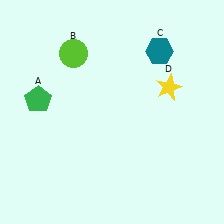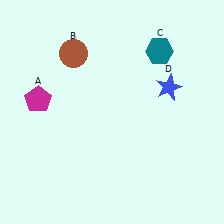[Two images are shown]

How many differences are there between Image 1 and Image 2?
There are 3 differences between the two images.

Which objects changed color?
A changed from green to magenta. B changed from lime to brown. D changed from yellow to blue.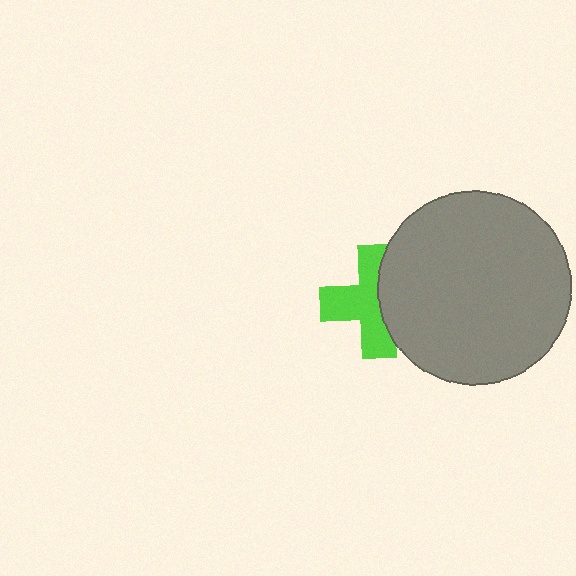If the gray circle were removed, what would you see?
You would see the complete lime cross.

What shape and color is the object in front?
The object in front is a gray circle.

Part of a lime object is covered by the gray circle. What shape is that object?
It is a cross.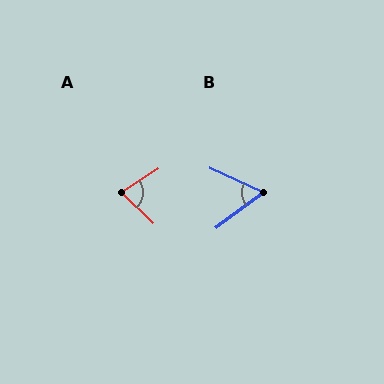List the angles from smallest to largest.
B (61°), A (77°).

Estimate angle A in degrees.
Approximately 77 degrees.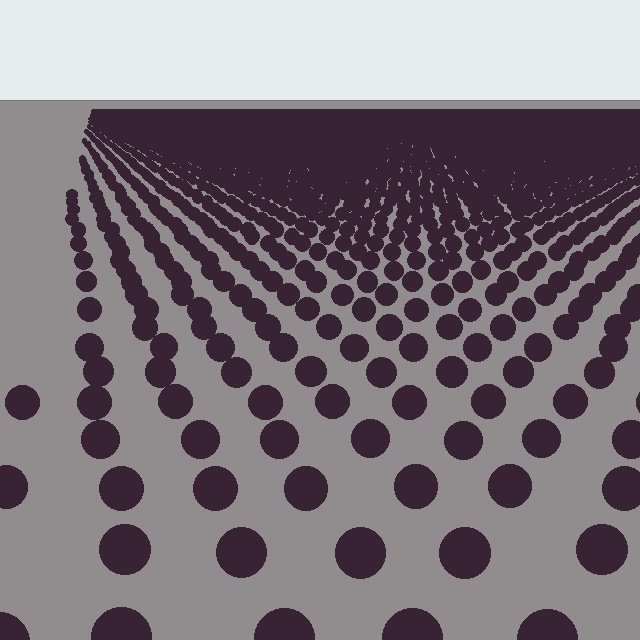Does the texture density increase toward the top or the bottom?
Density increases toward the top.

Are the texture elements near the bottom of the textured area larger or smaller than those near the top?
Larger. Near the bottom, elements are closer to the viewer and appear at a bigger on-screen size.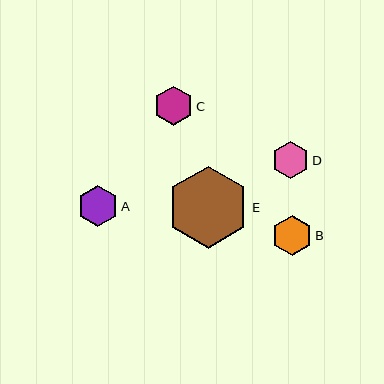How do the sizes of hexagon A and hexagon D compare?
Hexagon A and hexagon D are approximately the same size.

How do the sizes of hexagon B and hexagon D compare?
Hexagon B and hexagon D are approximately the same size.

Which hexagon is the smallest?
Hexagon D is the smallest with a size of approximately 37 pixels.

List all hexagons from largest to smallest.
From largest to smallest: E, A, B, C, D.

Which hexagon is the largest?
Hexagon E is the largest with a size of approximately 82 pixels.